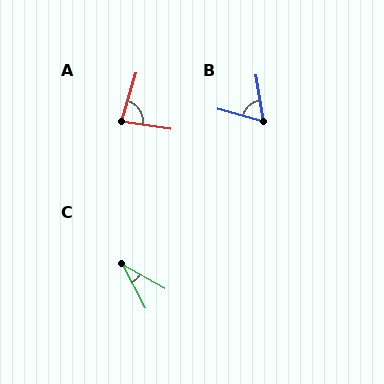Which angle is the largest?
A, at approximately 83 degrees.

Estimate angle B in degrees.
Approximately 64 degrees.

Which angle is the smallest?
C, at approximately 33 degrees.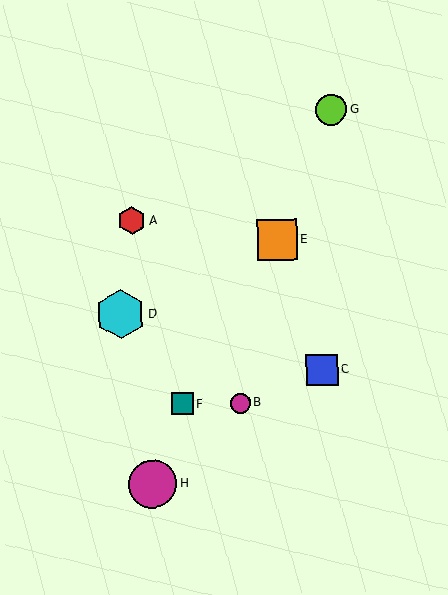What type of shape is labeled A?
Shape A is a red hexagon.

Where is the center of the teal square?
The center of the teal square is at (183, 404).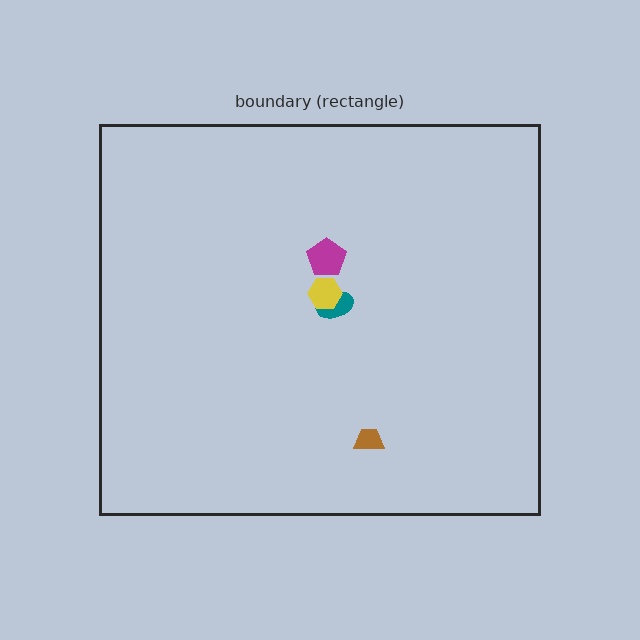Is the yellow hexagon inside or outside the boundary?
Inside.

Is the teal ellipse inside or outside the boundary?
Inside.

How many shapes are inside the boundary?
4 inside, 0 outside.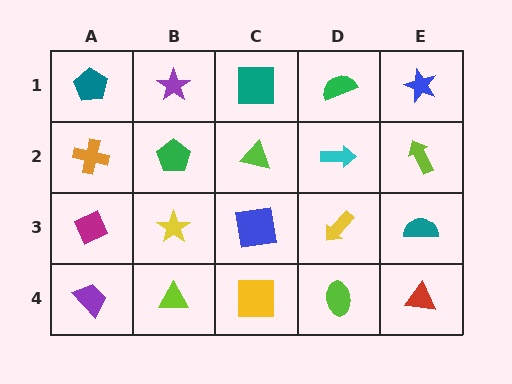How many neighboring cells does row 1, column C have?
3.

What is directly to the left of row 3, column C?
A yellow star.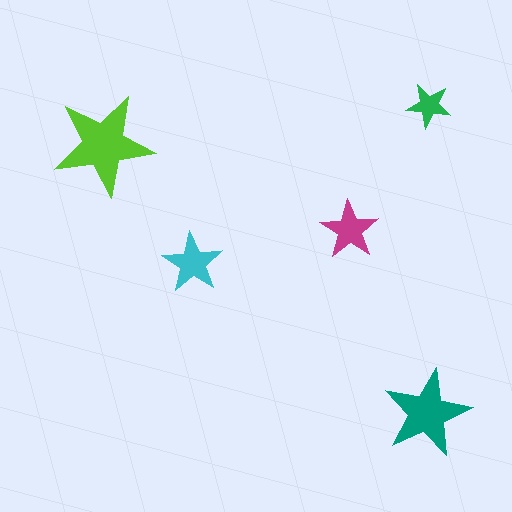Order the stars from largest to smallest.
the lime one, the teal one, the cyan one, the magenta one, the green one.